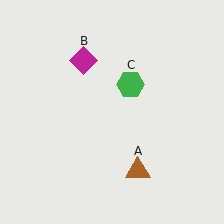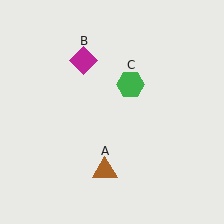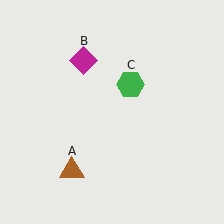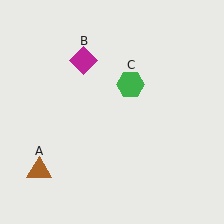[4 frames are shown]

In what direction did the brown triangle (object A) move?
The brown triangle (object A) moved left.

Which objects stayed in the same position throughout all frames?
Magenta diamond (object B) and green hexagon (object C) remained stationary.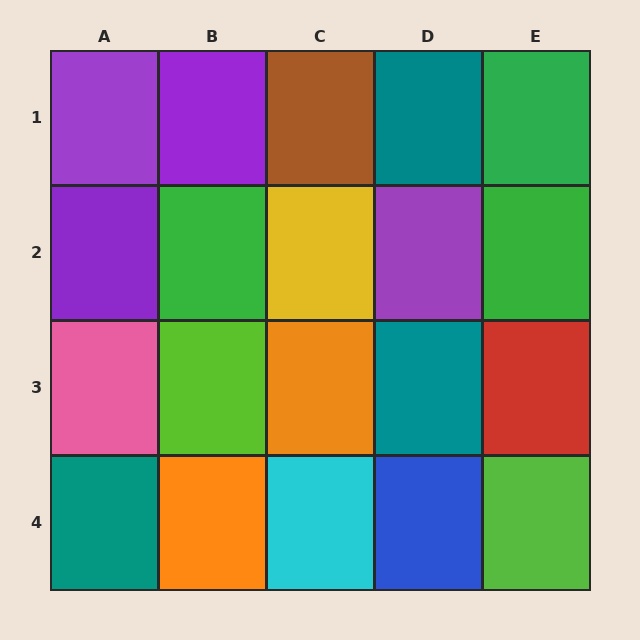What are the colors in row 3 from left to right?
Pink, lime, orange, teal, red.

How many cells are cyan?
1 cell is cyan.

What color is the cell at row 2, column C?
Yellow.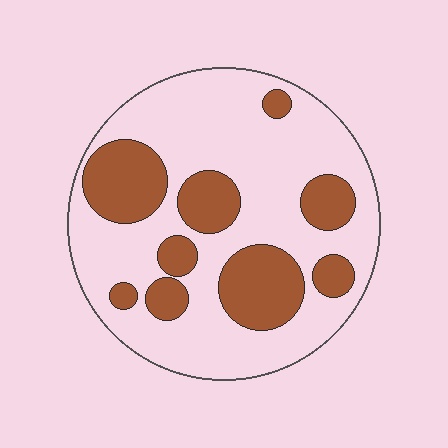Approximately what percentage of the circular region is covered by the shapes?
Approximately 30%.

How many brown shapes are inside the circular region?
9.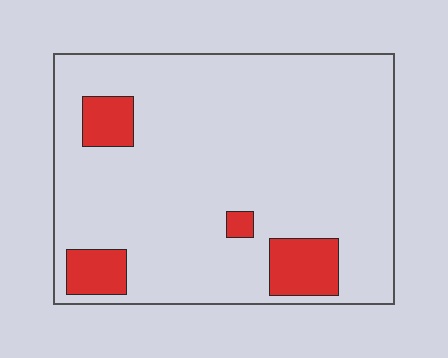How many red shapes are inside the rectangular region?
4.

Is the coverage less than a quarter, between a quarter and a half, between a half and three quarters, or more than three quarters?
Less than a quarter.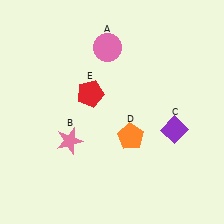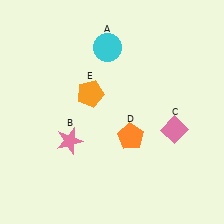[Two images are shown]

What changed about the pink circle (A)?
In Image 1, A is pink. In Image 2, it changed to cyan.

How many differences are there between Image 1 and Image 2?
There are 3 differences between the two images.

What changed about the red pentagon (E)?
In Image 1, E is red. In Image 2, it changed to orange.